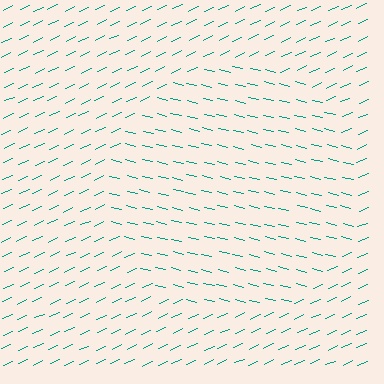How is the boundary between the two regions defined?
The boundary is defined purely by a change in line orientation (approximately 38 degrees difference). All lines are the same color and thickness.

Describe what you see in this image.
The image is filled with small teal line segments. A circle region in the image has lines oriented differently from the surrounding lines, creating a visible texture boundary.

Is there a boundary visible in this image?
Yes, there is a texture boundary formed by a change in line orientation.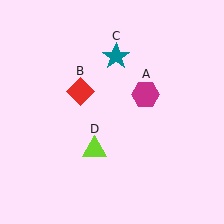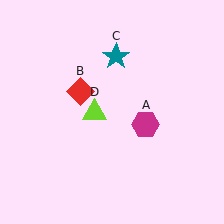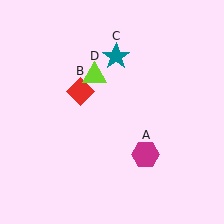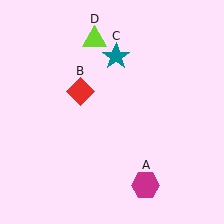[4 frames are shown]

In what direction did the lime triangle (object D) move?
The lime triangle (object D) moved up.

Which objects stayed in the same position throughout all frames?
Red diamond (object B) and teal star (object C) remained stationary.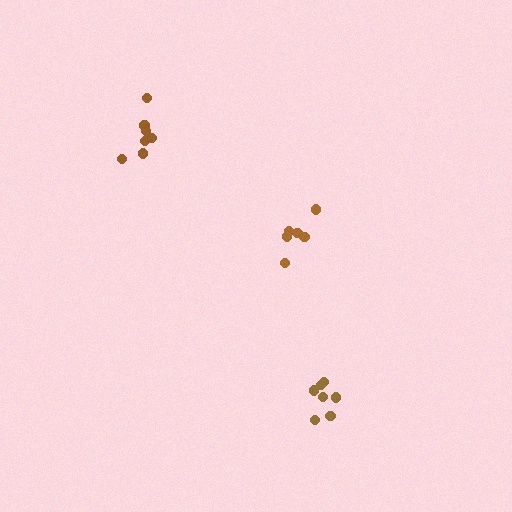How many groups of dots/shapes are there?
There are 3 groups.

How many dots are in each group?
Group 1: 7 dots, Group 2: 7 dots, Group 3: 6 dots (20 total).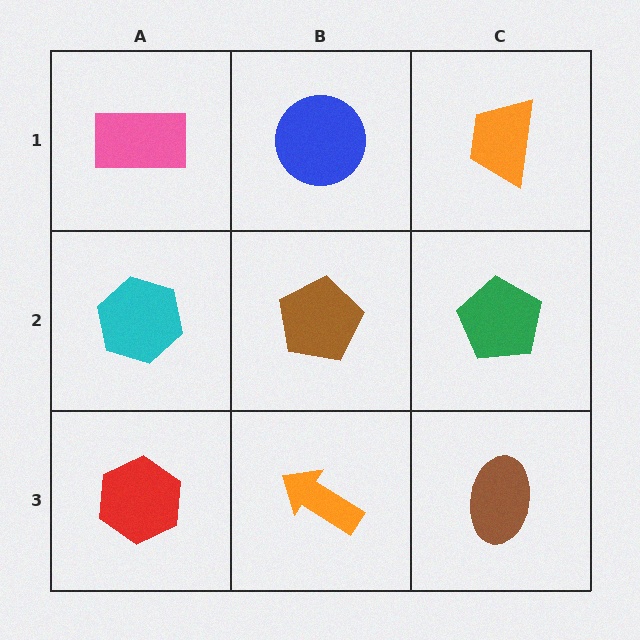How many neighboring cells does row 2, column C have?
3.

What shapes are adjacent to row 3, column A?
A cyan hexagon (row 2, column A), an orange arrow (row 3, column B).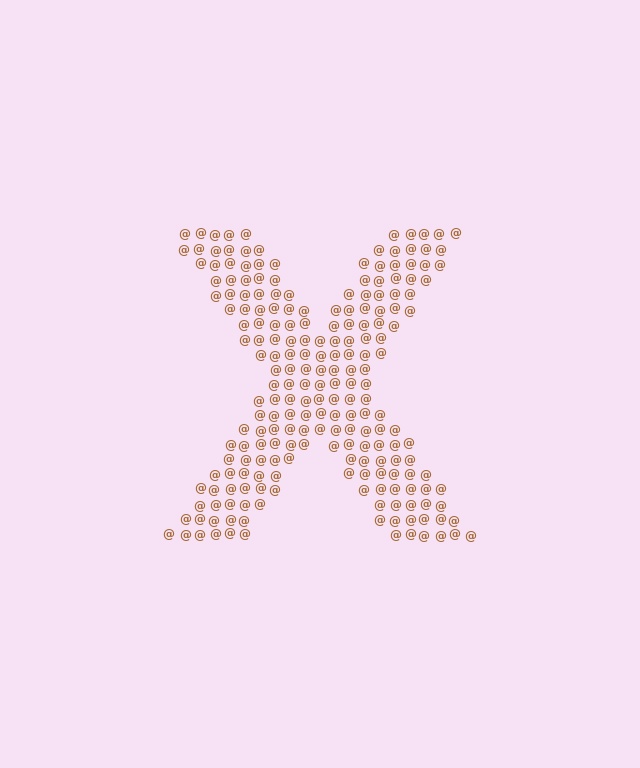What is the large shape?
The large shape is the letter X.